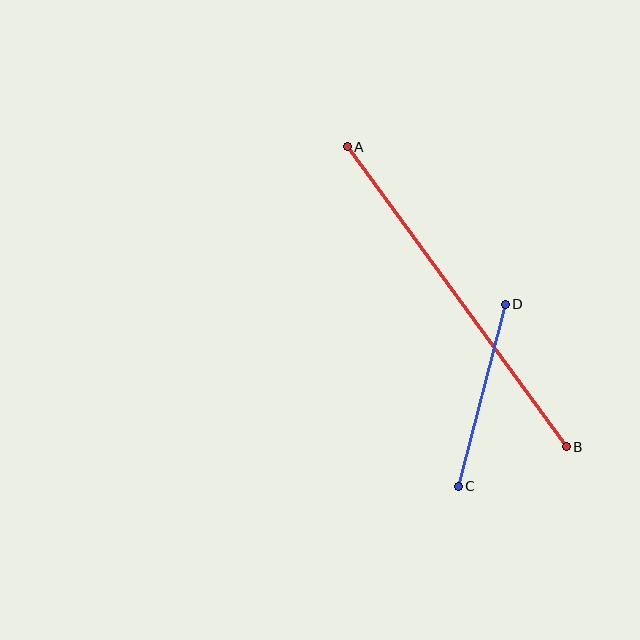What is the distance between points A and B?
The distance is approximately 371 pixels.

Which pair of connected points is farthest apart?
Points A and B are farthest apart.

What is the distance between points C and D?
The distance is approximately 188 pixels.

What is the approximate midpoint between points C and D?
The midpoint is at approximately (482, 395) pixels.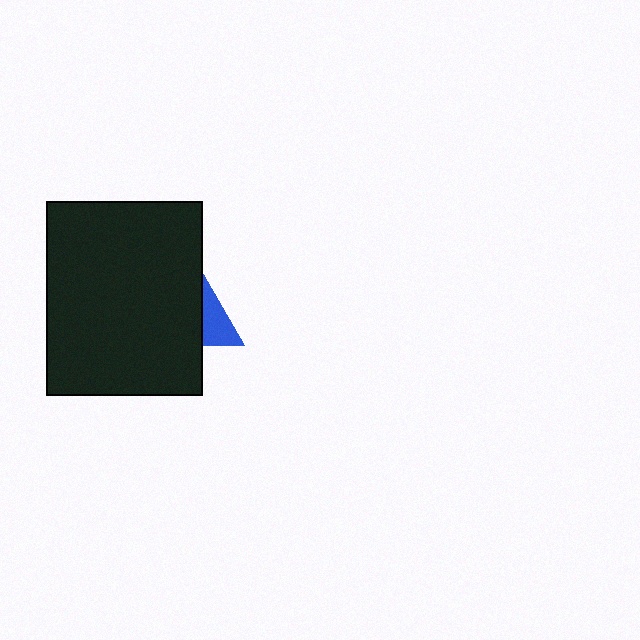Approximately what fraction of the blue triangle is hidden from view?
Roughly 63% of the blue triangle is hidden behind the black rectangle.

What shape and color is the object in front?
The object in front is a black rectangle.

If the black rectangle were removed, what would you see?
You would see the complete blue triangle.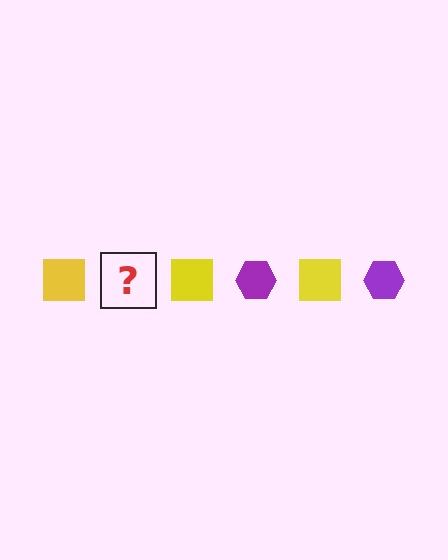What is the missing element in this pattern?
The missing element is a purple hexagon.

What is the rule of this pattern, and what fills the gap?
The rule is that the pattern alternates between yellow square and purple hexagon. The gap should be filled with a purple hexagon.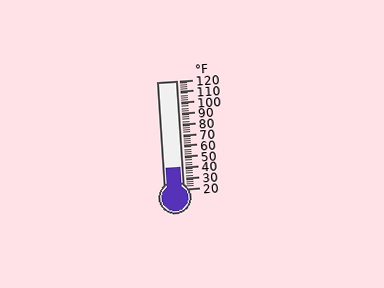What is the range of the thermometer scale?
The thermometer scale ranges from 20°F to 120°F.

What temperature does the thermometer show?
The thermometer shows approximately 40°F.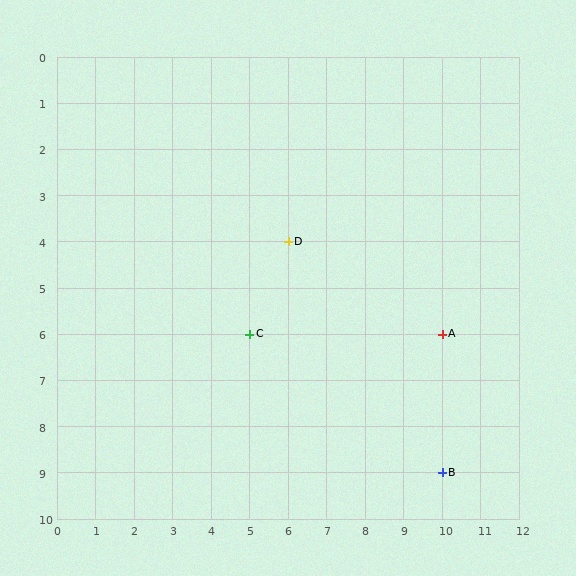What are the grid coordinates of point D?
Point D is at grid coordinates (6, 4).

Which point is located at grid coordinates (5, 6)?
Point C is at (5, 6).